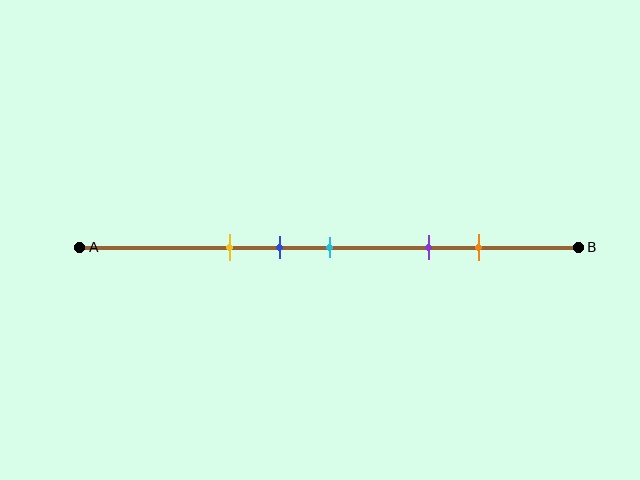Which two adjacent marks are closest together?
The blue and cyan marks are the closest adjacent pair.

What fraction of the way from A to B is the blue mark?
The blue mark is approximately 40% (0.4) of the way from A to B.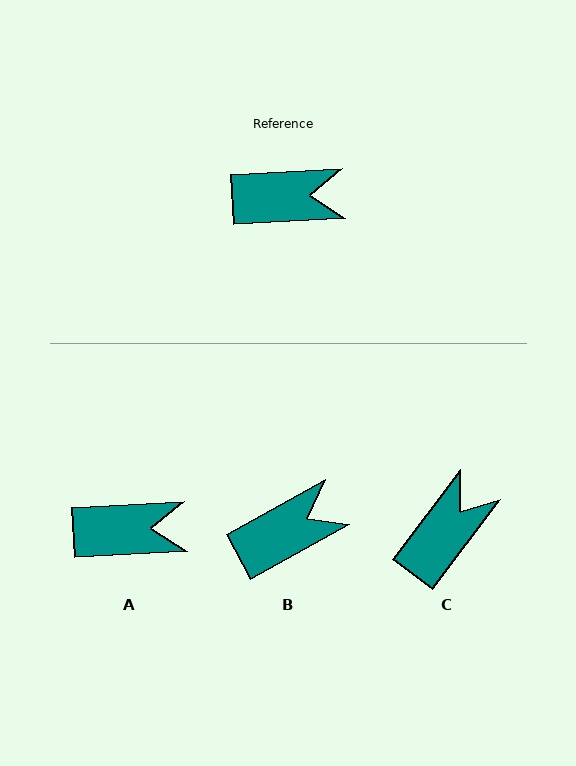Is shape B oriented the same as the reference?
No, it is off by about 26 degrees.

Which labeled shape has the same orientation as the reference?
A.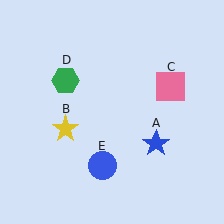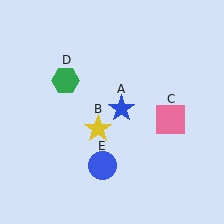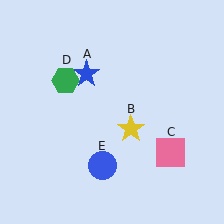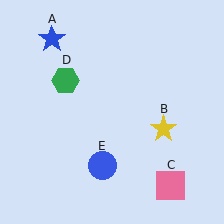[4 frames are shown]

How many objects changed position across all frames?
3 objects changed position: blue star (object A), yellow star (object B), pink square (object C).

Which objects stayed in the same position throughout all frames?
Green hexagon (object D) and blue circle (object E) remained stationary.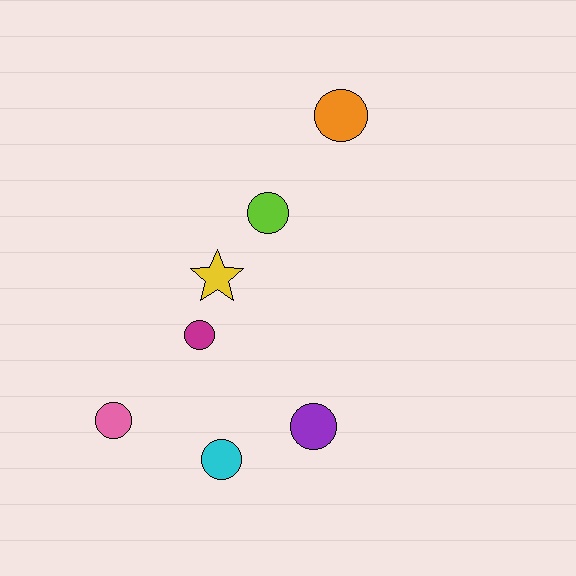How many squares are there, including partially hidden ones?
There are no squares.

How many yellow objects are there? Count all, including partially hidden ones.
There is 1 yellow object.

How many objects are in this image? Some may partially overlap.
There are 7 objects.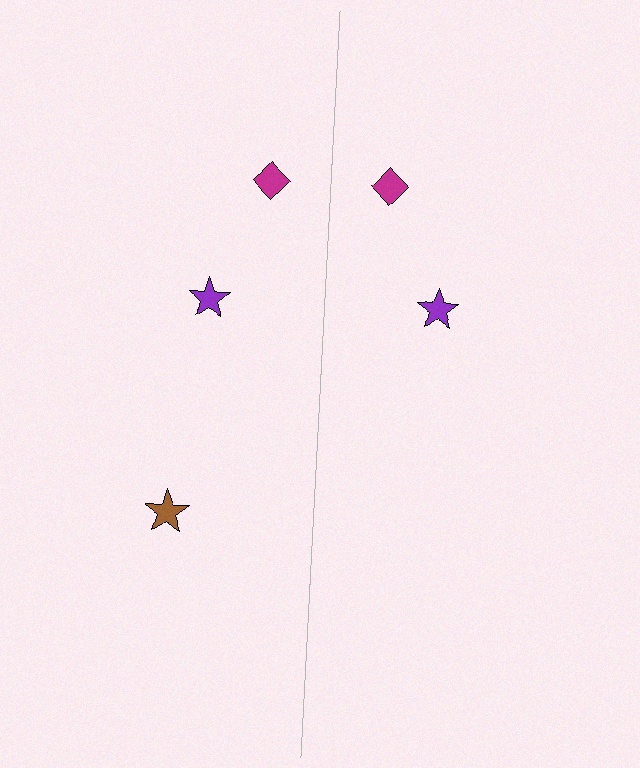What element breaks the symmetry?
A brown star is missing from the right side.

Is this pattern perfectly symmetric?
No, the pattern is not perfectly symmetric. A brown star is missing from the right side.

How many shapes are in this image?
There are 5 shapes in this image.